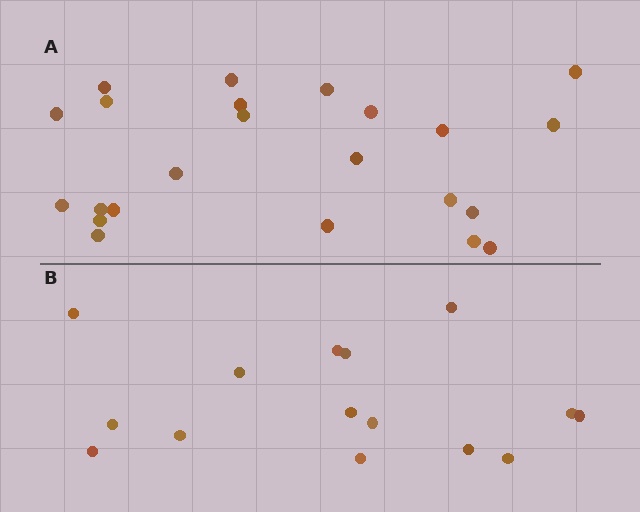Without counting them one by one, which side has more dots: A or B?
Region A (the top region) has more dots.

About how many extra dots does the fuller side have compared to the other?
Region A has roughly 8 or so more dots than region B.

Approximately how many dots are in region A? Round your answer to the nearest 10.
About 20 dots. (The exact count is 23, which rounds to 20.)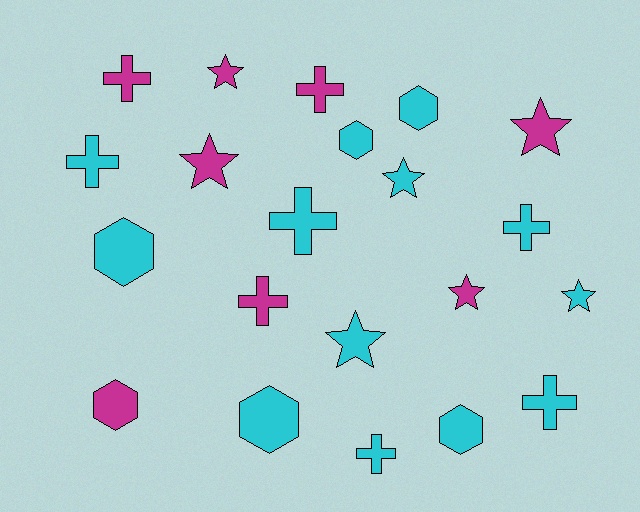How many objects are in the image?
There are 21 objects.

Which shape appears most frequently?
Cross, with 8 objects.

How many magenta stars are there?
There are 4 magenta stars.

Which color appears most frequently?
Cyan, with 13 objects.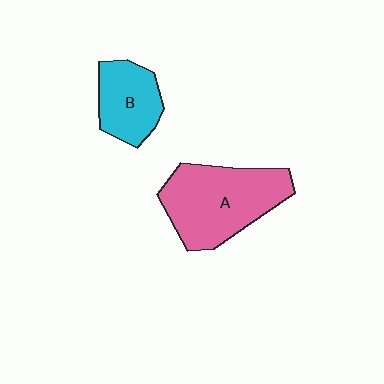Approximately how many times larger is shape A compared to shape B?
Approximately 1.8 times.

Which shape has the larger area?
Shape A (pink).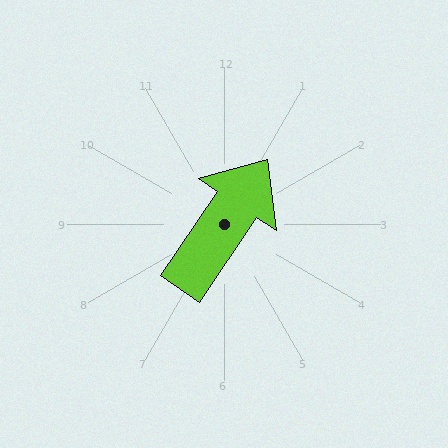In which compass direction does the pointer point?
Northeast.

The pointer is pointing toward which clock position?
Roughly 1 o'clock.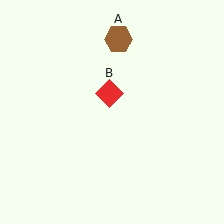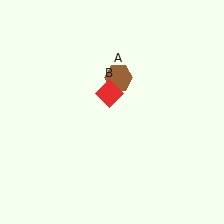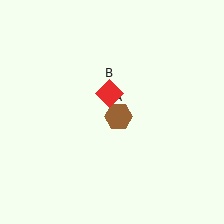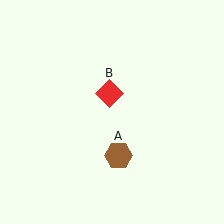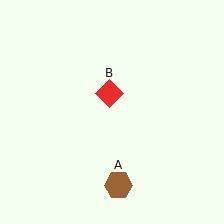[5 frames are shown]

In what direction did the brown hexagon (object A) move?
The brown hexagon (object A) moved down.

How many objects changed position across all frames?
1 object changed position: brown hexagon (object A).